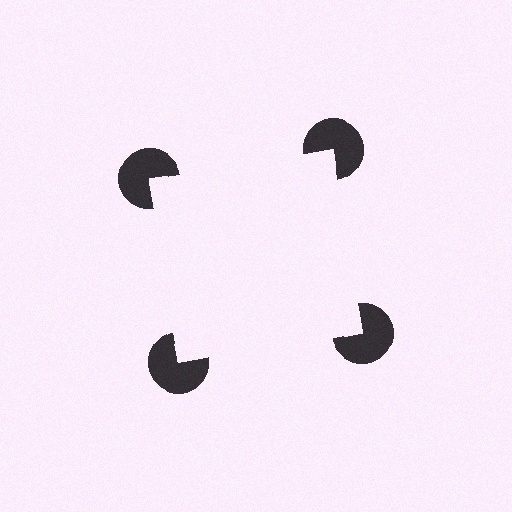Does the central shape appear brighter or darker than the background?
It typically appears slightly brighter than the background, even though no actual brightness change is drawn.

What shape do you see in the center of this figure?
An illusory square — its edges are inferred from the aligned wedge cuts in the pac-man discs, not physically drawn.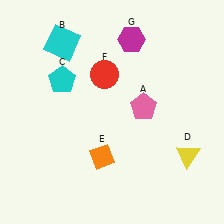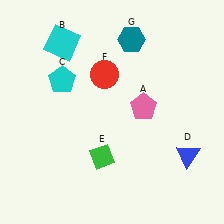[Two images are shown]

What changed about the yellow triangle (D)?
In Image 1, D is yellow. In Image 2, it changed to blue.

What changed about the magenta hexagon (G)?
In Image 1, G is magenta. In Image 2, it changed to teal.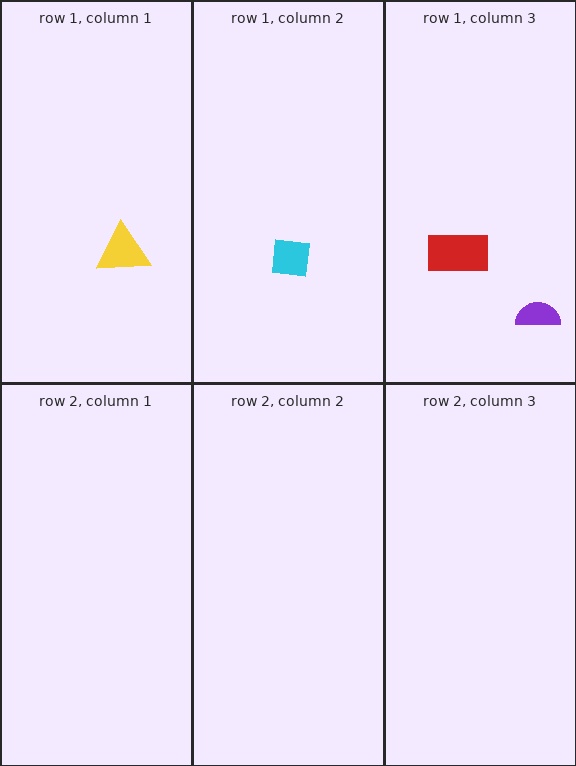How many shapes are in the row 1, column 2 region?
1.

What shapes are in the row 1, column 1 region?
The yellow triangle.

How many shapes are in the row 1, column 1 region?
1.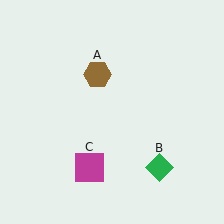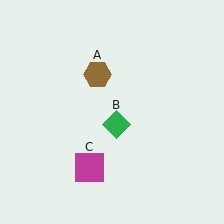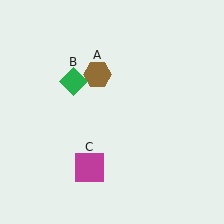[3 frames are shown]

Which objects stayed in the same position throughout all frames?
Brown hexagon (object A) and magenta square (object C) remained stationary.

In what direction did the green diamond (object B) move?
The green diamond (object B) moved up and to the left.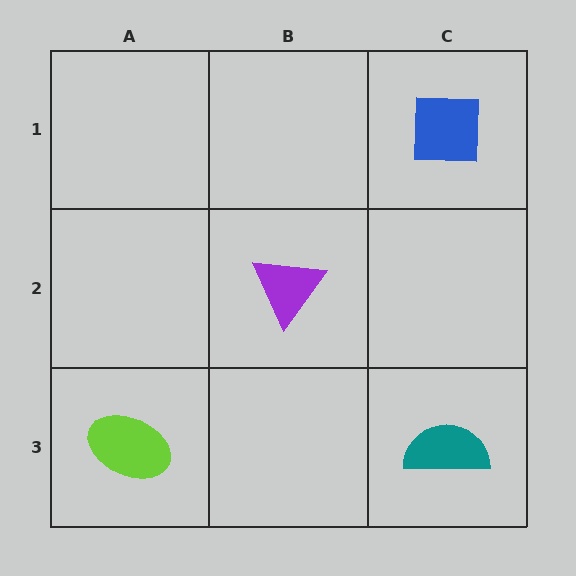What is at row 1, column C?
A blue square.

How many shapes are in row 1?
1 shape.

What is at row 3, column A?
A lime ellipse.